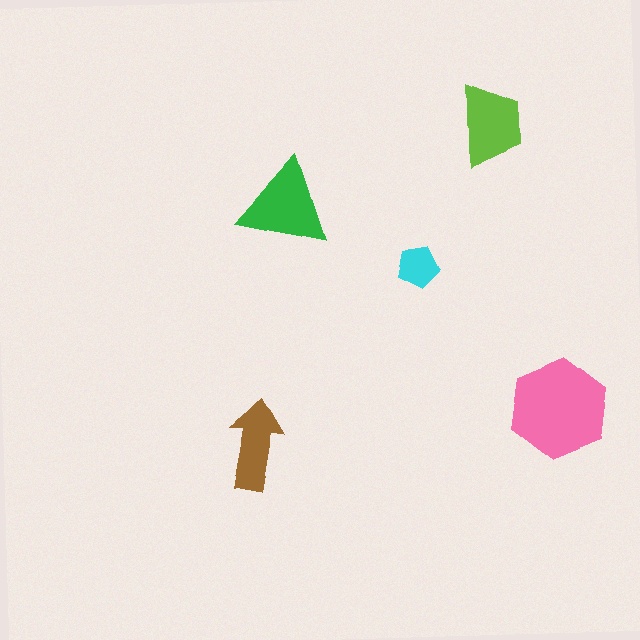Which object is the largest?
The pink hexagon.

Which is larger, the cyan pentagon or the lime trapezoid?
The lime trapezoid.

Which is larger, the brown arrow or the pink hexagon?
The pink hexagon.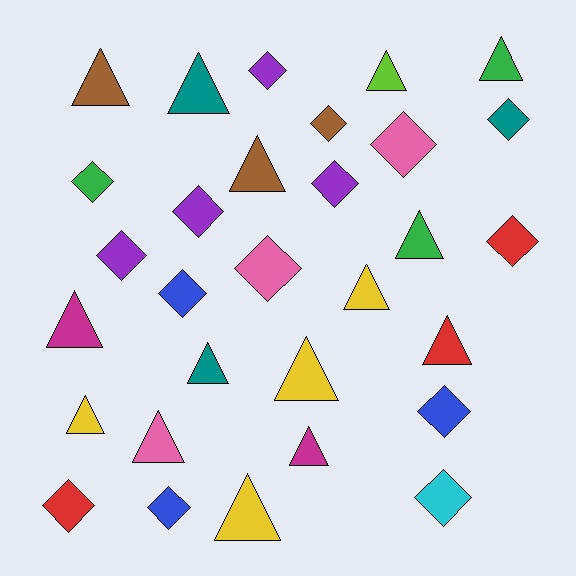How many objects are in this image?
There are 30 objects.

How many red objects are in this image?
There are 3 red objects.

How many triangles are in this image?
There are 15 triangles.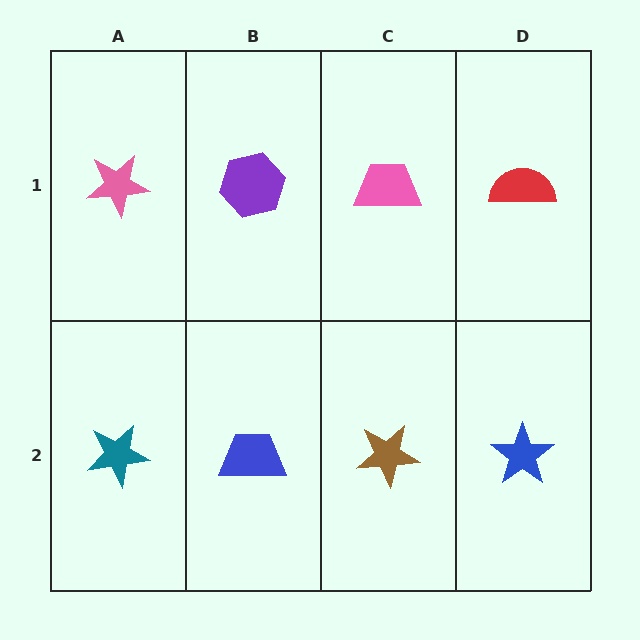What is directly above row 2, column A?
A pink star.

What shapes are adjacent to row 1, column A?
A teal star (row 2, column A), a purple hexagon (row 1, column B).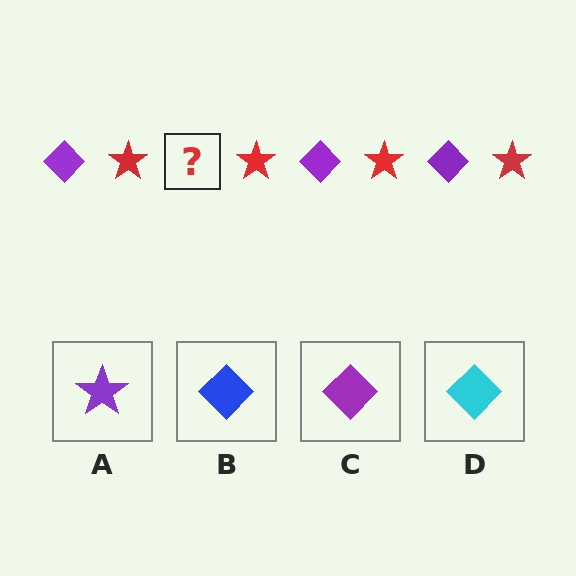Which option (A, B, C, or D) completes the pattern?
C.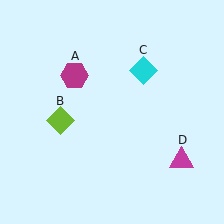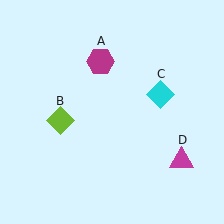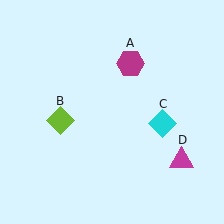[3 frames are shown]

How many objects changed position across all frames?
2 objects changed position: magenta hexagon (object A), cyan diamond (object C).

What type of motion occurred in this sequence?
The magenta hexagon (object A), cyan diamond (object C) rotated clockwise around the center of the scene.